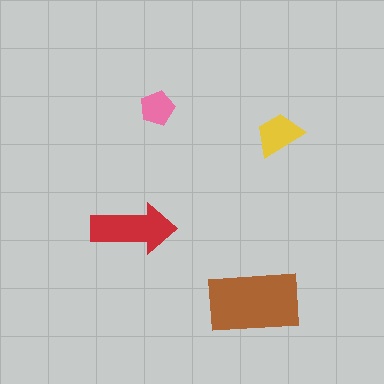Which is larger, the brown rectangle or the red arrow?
The brown rectangle.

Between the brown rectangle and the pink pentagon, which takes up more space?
The brown rectangle.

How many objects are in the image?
There are 4 objects in the image.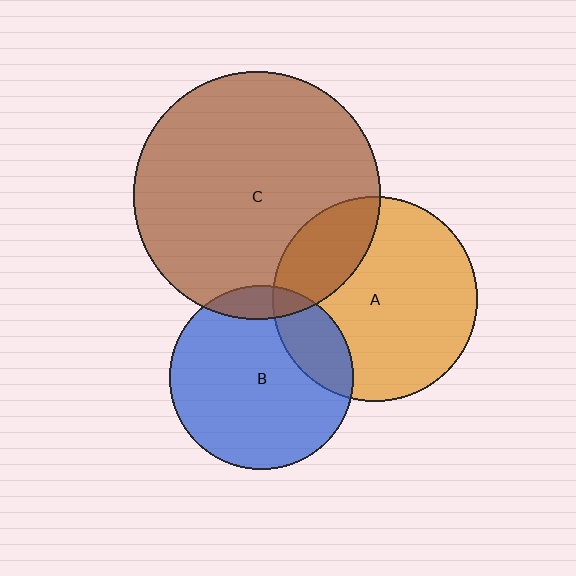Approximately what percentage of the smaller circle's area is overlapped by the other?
Approximately 25%.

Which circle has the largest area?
Circle C (brown).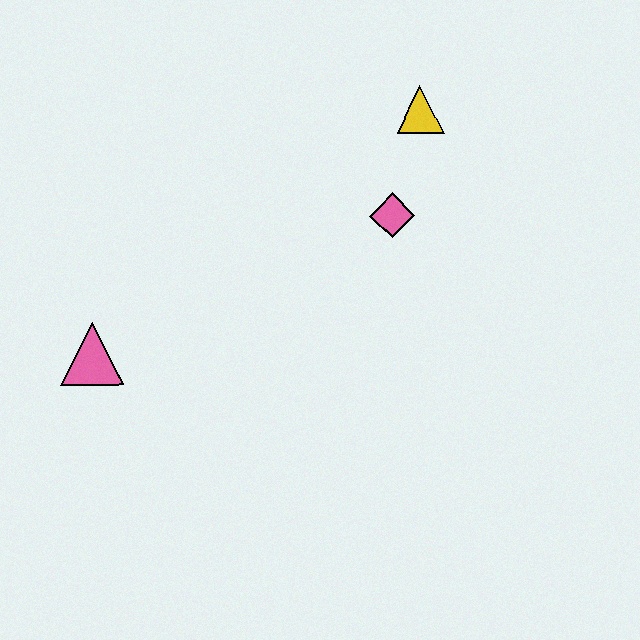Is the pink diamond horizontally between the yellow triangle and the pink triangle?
Yes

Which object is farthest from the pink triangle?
The yellow triangle is farthest from the pink triangle.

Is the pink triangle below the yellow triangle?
Yes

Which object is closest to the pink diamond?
The yellow triangle is closest to the pink diamond.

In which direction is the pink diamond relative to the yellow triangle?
The pink diamond is below the yellow triangle.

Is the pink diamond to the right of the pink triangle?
Yes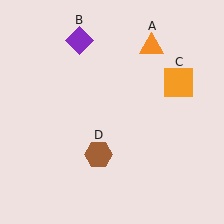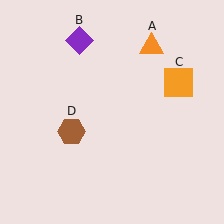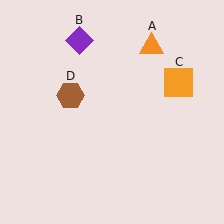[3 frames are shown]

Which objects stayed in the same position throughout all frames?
Orange triangle (object A) and purple diamond (object B) and orange square (object C) remained stationary.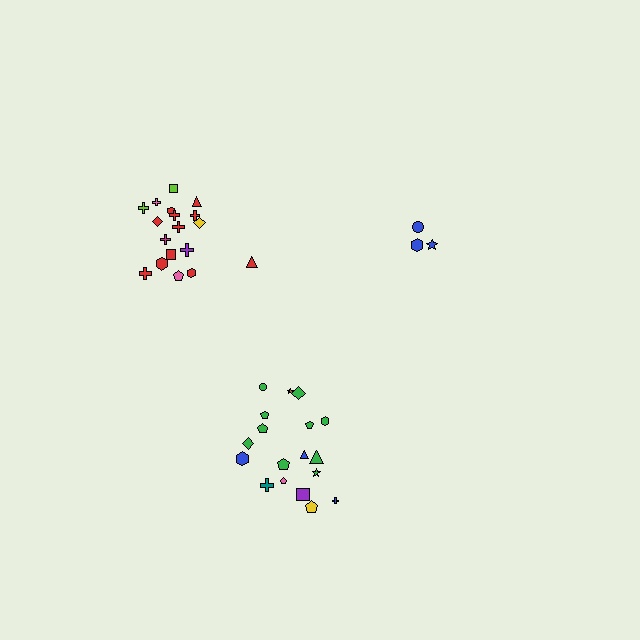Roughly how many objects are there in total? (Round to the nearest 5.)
Roughly 40 objects in total.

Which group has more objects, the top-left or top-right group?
The top-left group.